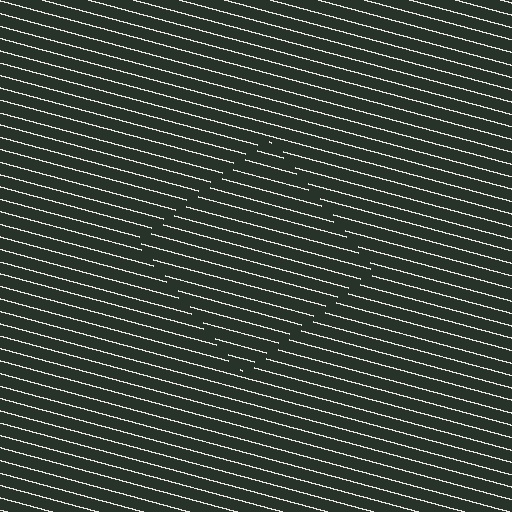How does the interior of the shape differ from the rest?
The interior of the shape contains the same grating, shifted by half a period — the contour is defined by the phase discontinuity where line-ends from the inner and outer gratings abut.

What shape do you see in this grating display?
An illusory square. The interior of the shape contains the same grating, shifted by half a period — the contour is defined by the phase discontinuity where line-ends from the inner and outer gratings abut.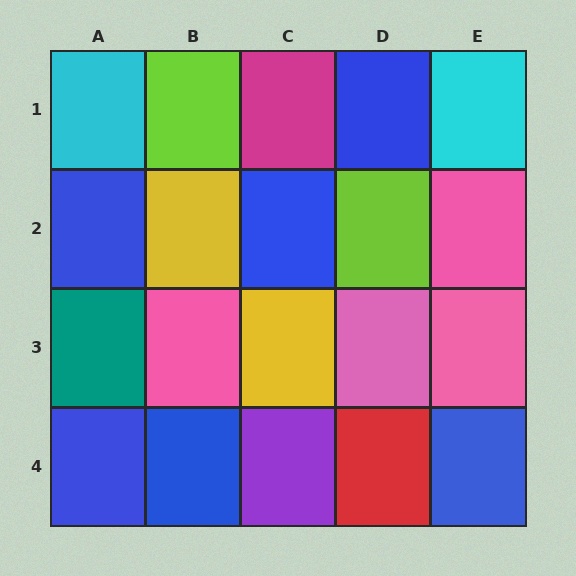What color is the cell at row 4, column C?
Purple.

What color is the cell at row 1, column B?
Lime.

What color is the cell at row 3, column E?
Pink.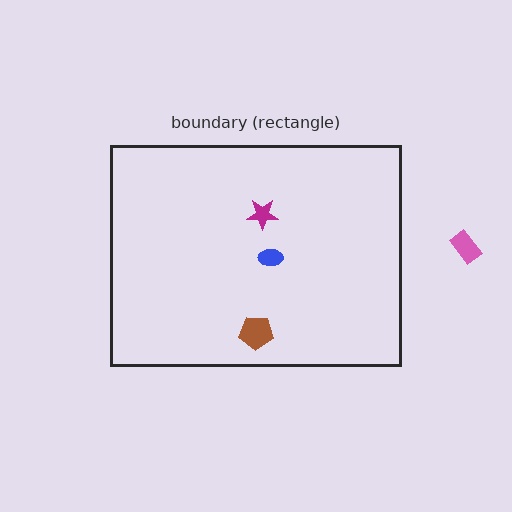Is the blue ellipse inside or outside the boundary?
Inside.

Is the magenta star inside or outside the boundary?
Inside.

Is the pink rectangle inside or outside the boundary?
Outside.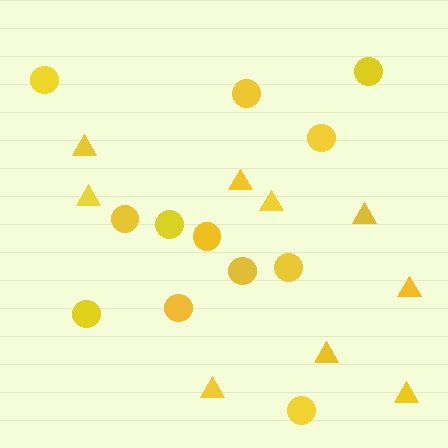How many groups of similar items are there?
There are 2 groups: one group of triangles (9) and one group of circles (12).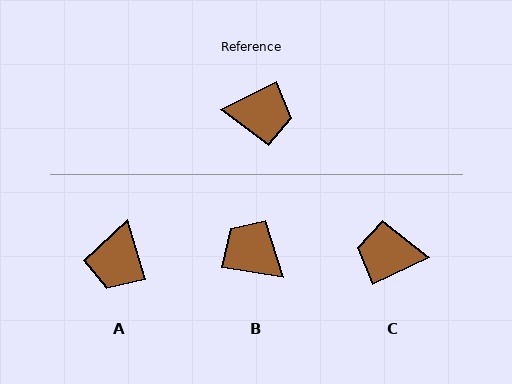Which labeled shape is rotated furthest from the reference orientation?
C, about 179 degrees away.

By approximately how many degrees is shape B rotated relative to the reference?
Approximately 144 degrees counter-clockwise.